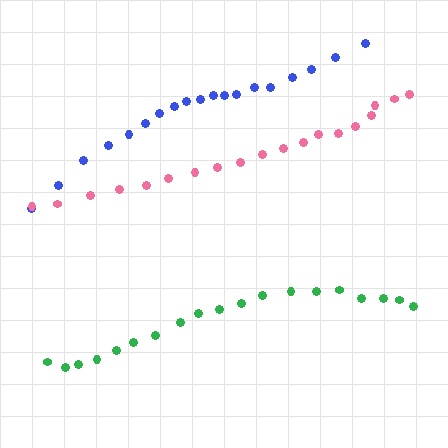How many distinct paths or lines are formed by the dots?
There are 3 distinct paths.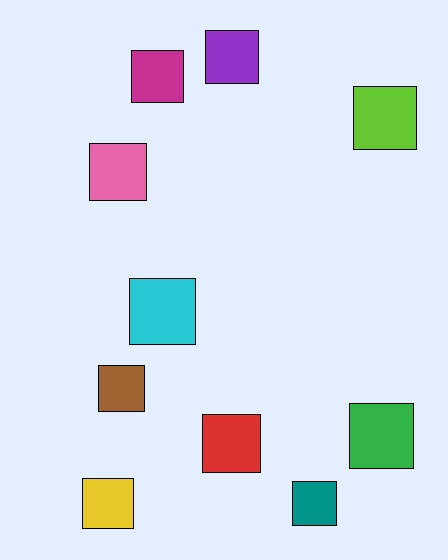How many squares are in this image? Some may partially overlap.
There are 10 squares.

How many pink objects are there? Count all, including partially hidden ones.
There is 1 pink object.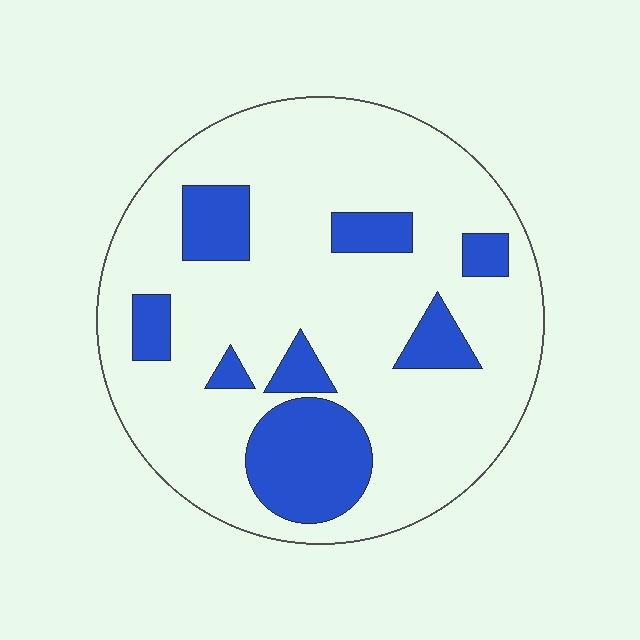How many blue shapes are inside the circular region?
8.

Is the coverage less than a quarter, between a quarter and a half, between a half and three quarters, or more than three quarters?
Less than a quarter.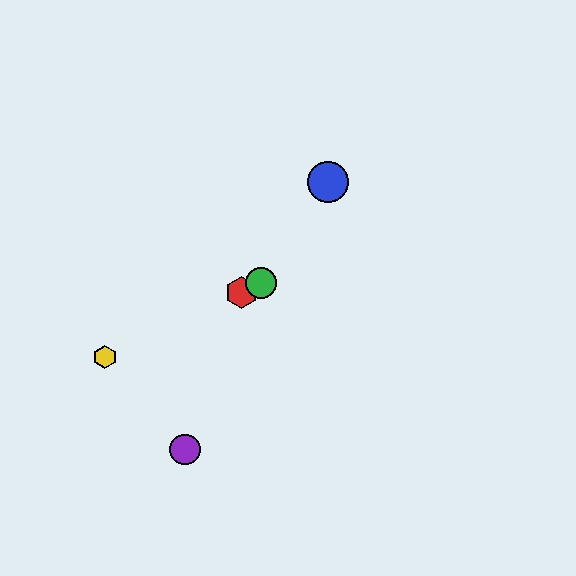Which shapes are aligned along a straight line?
The red hexagon, the green circle, the yellow hexagon are aligned along a straight line.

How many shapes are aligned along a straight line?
3 shapes (the red hexagon, the green circle, the yellow hexagon) are aligned along a straight line.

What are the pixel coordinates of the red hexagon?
The red hexagon is at (241, 292).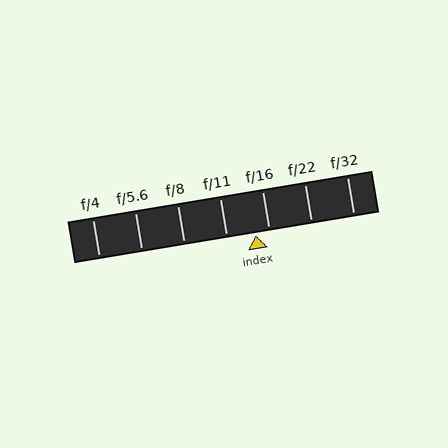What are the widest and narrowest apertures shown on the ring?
The widest aperture shown is f/4 and the narrowest is f/32.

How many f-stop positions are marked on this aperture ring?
There are 7 f-stop positions marked.